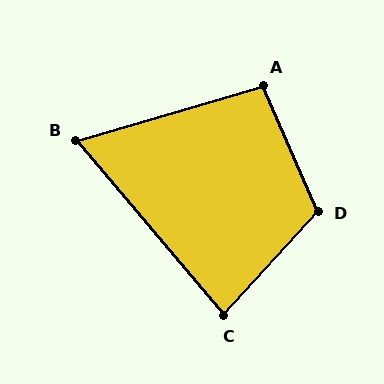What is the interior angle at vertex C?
Approximately 82 degrees (acute).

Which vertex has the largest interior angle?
D, at approximately 114 degrees.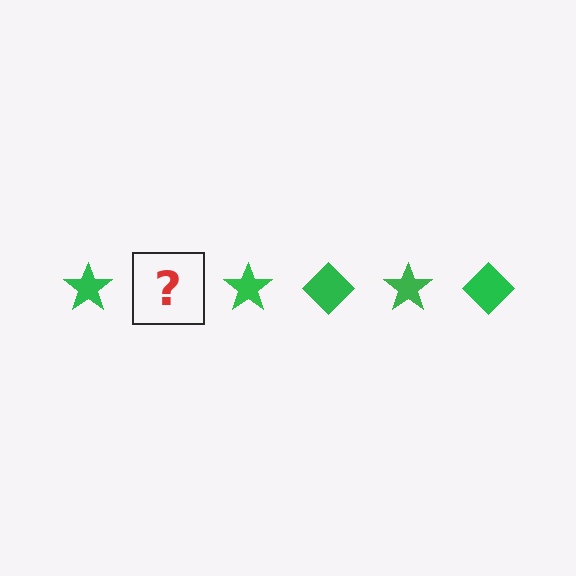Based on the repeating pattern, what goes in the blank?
The blank should be a green diamond.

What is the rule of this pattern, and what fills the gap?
The rule is that the pattern cycles through star, diamond shapes in green. The gap should be filled with a green diamond.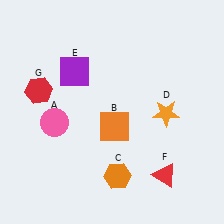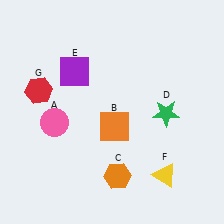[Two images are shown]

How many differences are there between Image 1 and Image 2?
There are 2 differences between the two images.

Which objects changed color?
D changed from orange to green. F changed from red to yellow.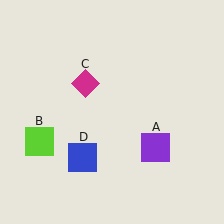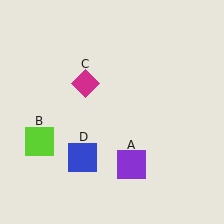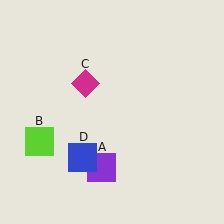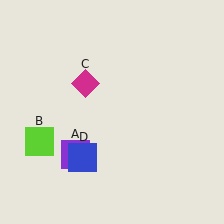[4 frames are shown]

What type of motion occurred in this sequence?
The purple square (object A) rotated clockwise around the center of the scene.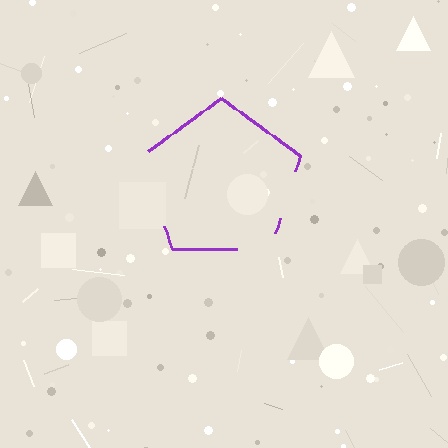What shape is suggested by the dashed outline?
The dashed outline suggests a pentagon.